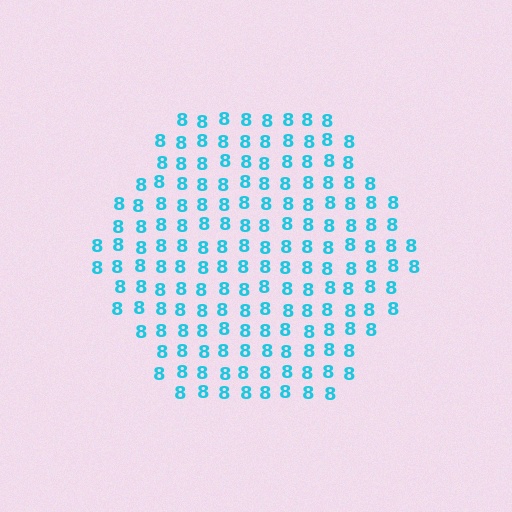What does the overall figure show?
The overall figure shows a hexagon.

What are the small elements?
The small elements are digit 8's.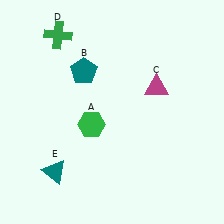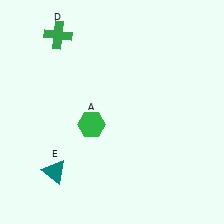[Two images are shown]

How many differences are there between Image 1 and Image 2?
There are 2 differences between the two images.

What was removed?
The teal pentagon (B), the magenta triangle (C) were removed in Image 2.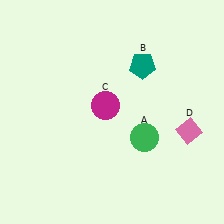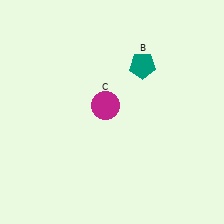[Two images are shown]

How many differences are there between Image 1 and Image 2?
There are 2 differences between the two images.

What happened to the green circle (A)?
The green circle (A) was removed in Image 2. It was in the bottom-right area of Image 1.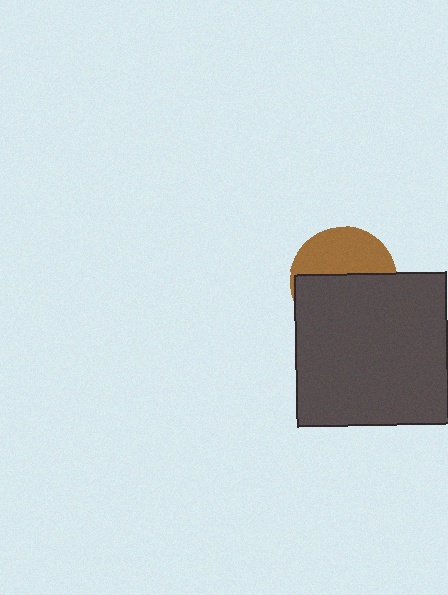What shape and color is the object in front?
The object in front is a dark gray square.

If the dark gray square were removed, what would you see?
You would see the complete brown circle.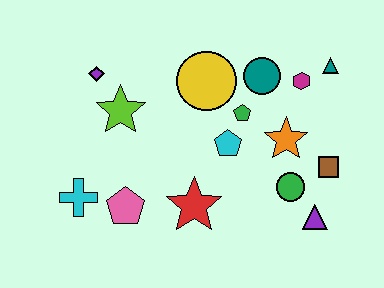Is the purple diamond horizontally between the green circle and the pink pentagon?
No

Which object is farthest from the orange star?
The cyan cross is farthest from the orange star.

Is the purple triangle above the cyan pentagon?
No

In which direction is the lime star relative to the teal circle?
The lime star is to the left of the teal circle.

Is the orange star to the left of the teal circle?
No